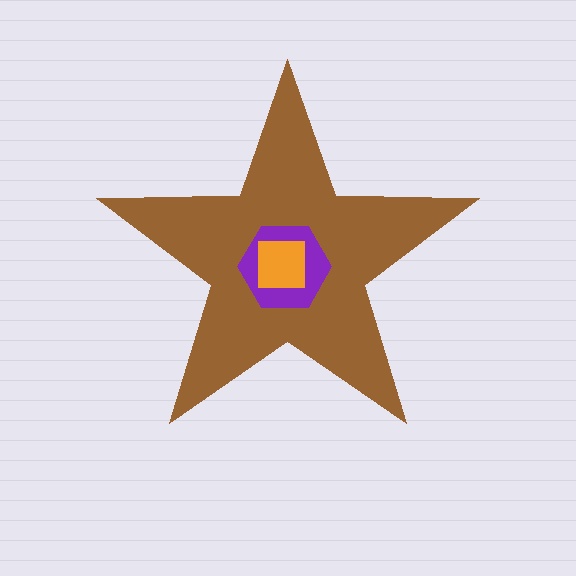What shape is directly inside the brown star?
The purple hexagon.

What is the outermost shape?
The brown star.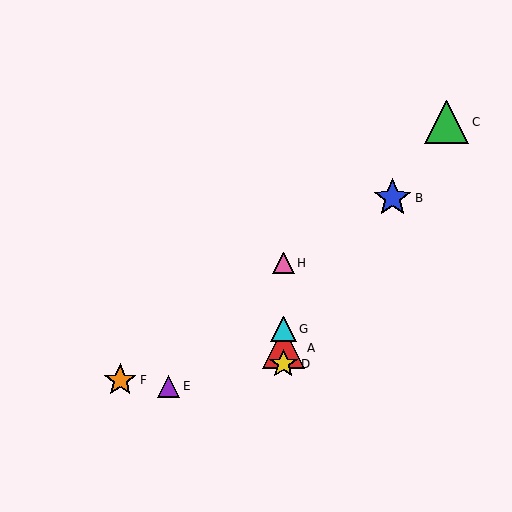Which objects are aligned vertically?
Objects A, D, G, H are aligned vertically.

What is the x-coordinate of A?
Object A is at x≈283.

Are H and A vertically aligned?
Yes, both are at x≈283.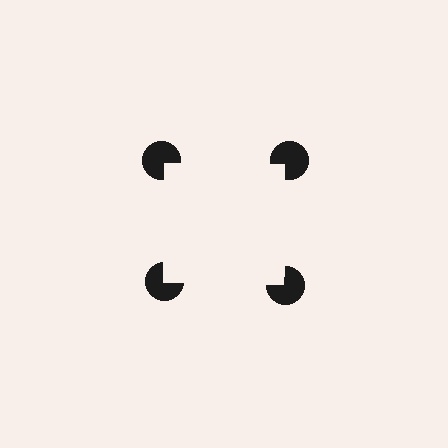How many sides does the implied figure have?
4 sides.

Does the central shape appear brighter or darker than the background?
It typically appears slightly brighter than the background, even though no actual brightness change is drawn.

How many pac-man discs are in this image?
There are 4 — one at each vertex of the illusory square.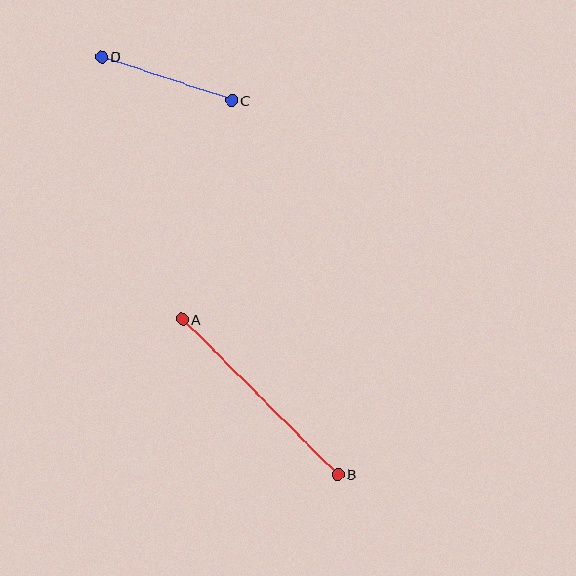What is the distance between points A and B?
The distance is approximately 220 pixels.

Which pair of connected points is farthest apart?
Points A and B are farthest apart.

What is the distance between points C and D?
The distance is approximately 137 pixels.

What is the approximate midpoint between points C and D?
The midpoint is at approximately (167, 79) pixels.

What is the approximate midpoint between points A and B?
The midpoint is at approximately (260, 397) pixels.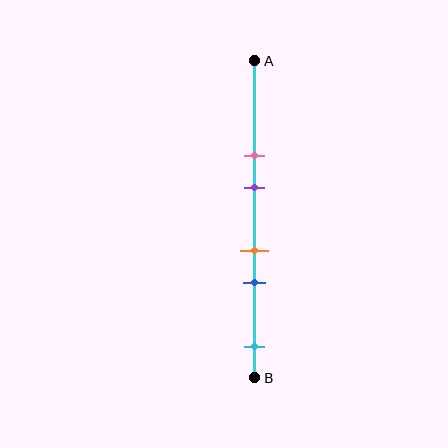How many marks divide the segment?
There are 5 marks dividing the segment.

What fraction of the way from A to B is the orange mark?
The orange mark is approximately 60% (0.6) of the way from A to B.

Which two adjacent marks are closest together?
The orange and blue marks are the closest adjacent pair.